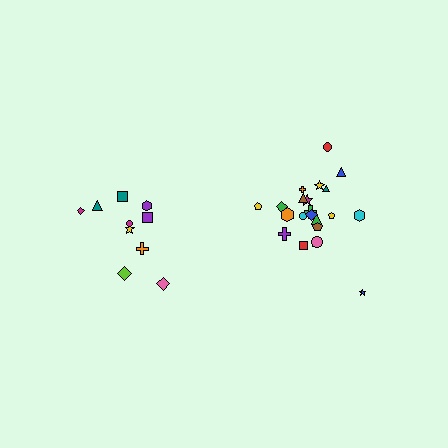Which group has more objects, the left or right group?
The right group.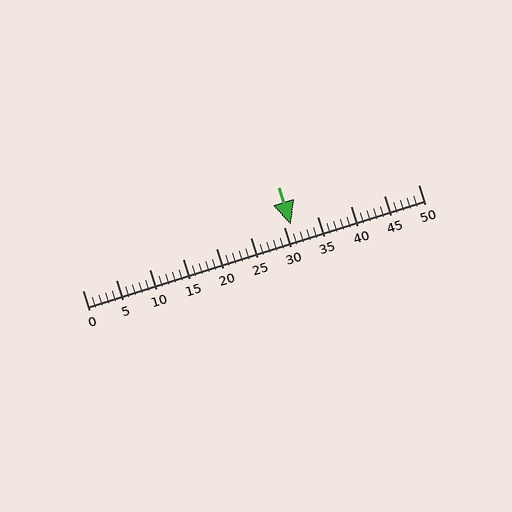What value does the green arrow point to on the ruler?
The green arrow points to approximately 31.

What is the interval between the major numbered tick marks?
The major tick marks are spaced 5 units apart.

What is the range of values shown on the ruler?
The ruler shows values from 0 to 50.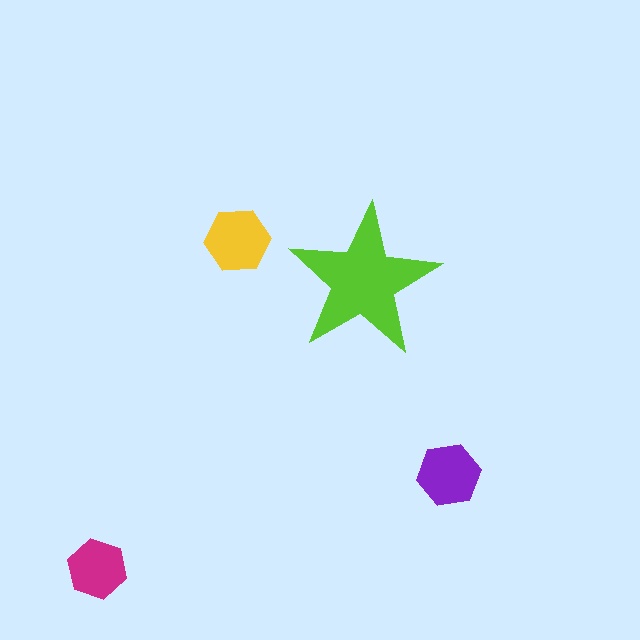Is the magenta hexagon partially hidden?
No, the magenta hexagon is fully visible.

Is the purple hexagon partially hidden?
No, the purple hexagon is fully visible.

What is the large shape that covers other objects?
A lime star.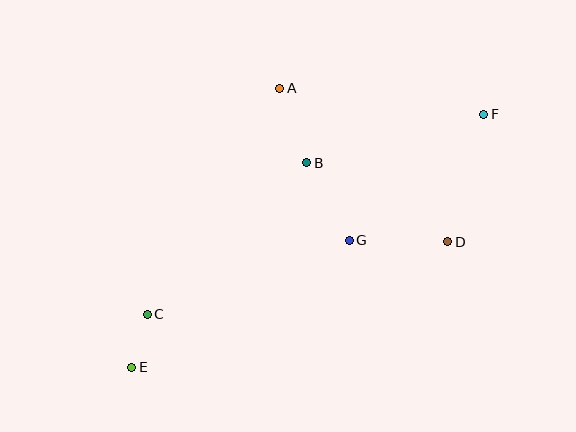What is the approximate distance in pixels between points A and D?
The distance between A and D is approximately 227 pixels.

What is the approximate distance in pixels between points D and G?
The distance between D and G is approximately 98 pixels.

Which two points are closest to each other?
Points C and E are closest to each other.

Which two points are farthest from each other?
Points E and F are farthest from each other.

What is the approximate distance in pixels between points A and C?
The distance between A and C is approximately 262 pixels.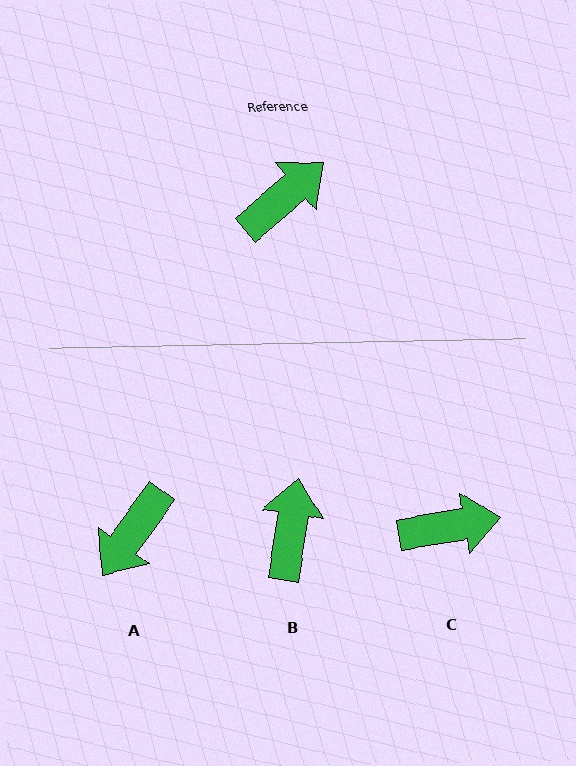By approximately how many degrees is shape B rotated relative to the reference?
Approximately 41 degrees counter-clockwise.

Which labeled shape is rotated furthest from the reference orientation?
A, about 166 degrees away.